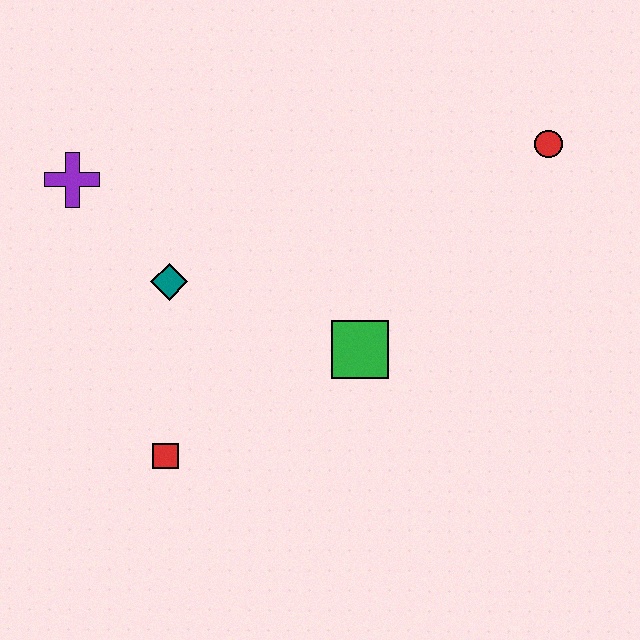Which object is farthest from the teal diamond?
The red circle is farthest from the teal diamond.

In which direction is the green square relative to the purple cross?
The green square is to the right of the purple cross.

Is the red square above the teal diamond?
No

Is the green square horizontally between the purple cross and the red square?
No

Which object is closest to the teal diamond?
The purple cross is closest to the teal diamond.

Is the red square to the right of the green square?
No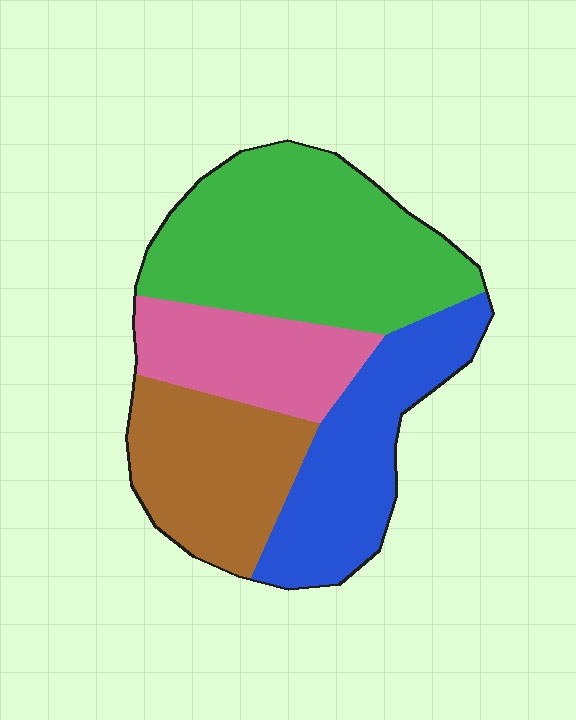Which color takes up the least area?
Pink, at roughly 15%.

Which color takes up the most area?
Green, at roughly 40%.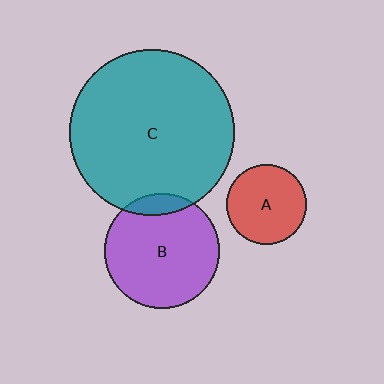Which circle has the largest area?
Circle C (teal).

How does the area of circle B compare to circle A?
Approximately 2.1 times.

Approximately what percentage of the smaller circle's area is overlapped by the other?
Approximately 10%.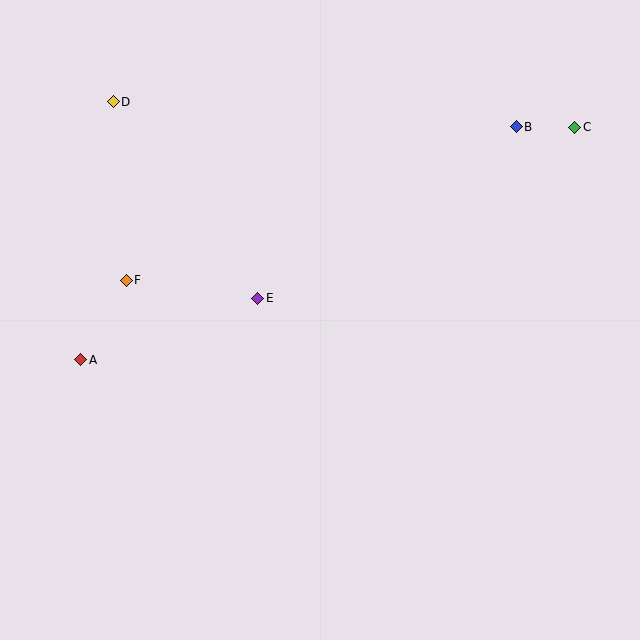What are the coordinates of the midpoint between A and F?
The midpoint between A and F is at (104, 320).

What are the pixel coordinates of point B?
Point B is at (516, 127).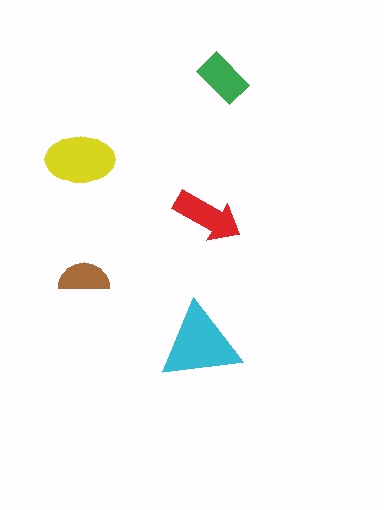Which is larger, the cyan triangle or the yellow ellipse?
The cyan triangle.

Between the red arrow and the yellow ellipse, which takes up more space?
The yellow ellipse.